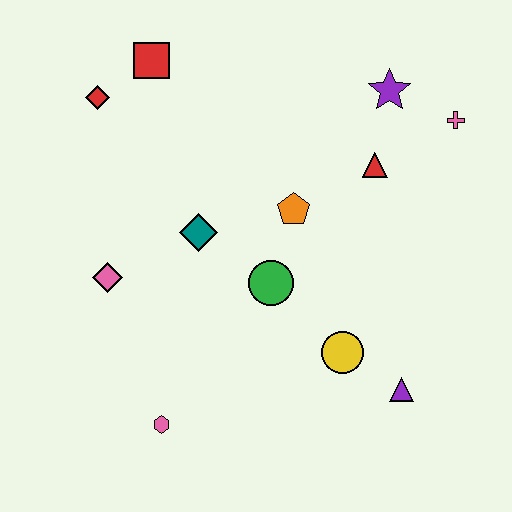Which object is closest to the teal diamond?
The green circle is closest to the teal diamond.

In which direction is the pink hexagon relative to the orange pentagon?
The pink hexagon is below the orange pentagon.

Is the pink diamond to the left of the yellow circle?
Yes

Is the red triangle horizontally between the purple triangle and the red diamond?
Yes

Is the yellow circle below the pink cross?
Yes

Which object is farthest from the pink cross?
The pink hexagon is farthest from the pink cross.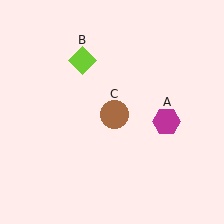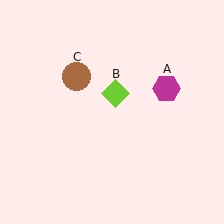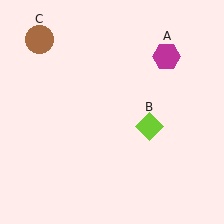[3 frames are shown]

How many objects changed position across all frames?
3 objects changed position: magenta hexagon (object A), lime diamond (object B), brown circle (object C).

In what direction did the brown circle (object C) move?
The brown circle (object C) moved up and to the left.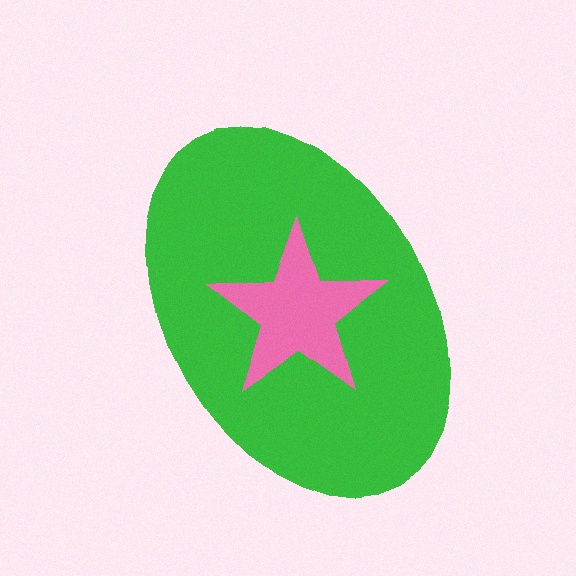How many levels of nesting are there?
2.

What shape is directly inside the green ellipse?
The pink star.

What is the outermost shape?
The green ellipse.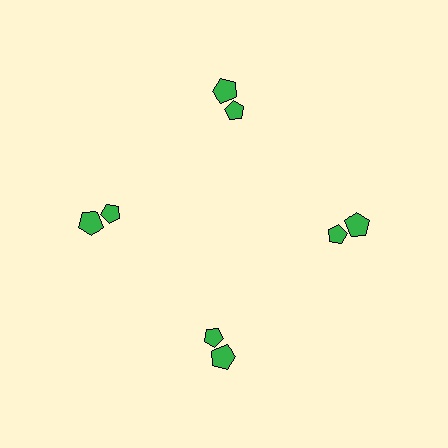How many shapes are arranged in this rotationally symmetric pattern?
There are 8 shapes, arranged in 4 groups of 2.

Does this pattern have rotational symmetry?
Yes, this pattern has 4-fold rotational symmetry. It looks the same after rotating 90 degrees around the center.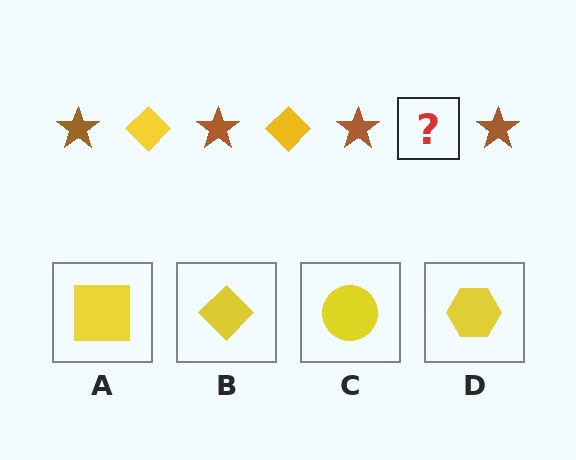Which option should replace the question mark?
Option B.